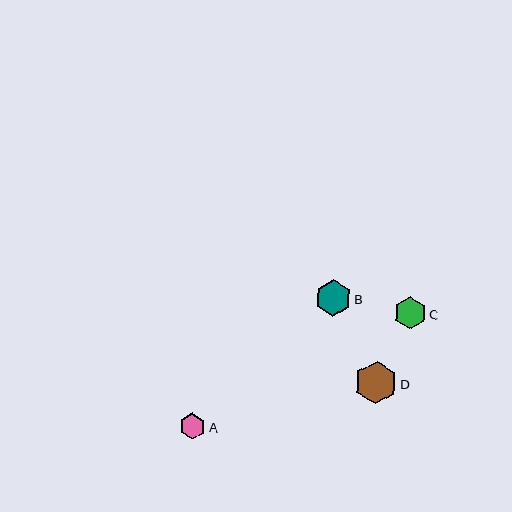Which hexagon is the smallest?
Hexagon A is the smallest with a size of approximately 26 pixels.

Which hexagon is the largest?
Hexagon D is the largest with a size of approximately 43 pixels.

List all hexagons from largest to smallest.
From largest to smallest: D, B, C, A.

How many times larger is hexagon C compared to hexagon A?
Hexagon C is approximately 1.2 times the size of hexagon A.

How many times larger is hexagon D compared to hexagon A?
Hexagon D is approximately 1.6 times the size of hexagon A.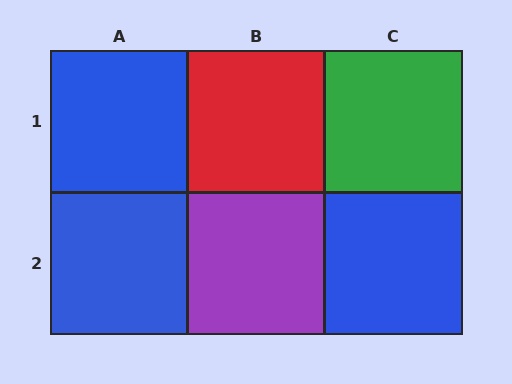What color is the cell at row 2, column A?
Blue.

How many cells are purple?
1 cell is purple.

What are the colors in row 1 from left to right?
Blue, red, green.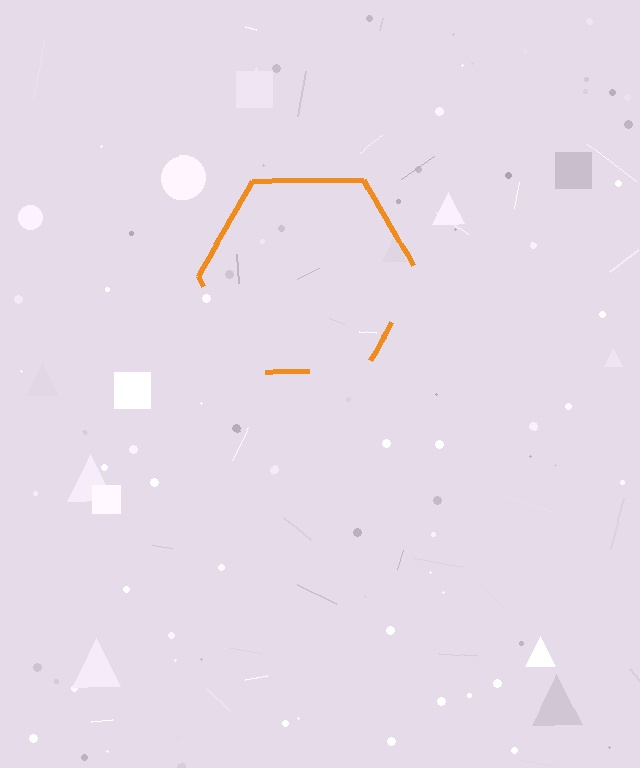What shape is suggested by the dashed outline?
The dashed outline suggests a hexagon.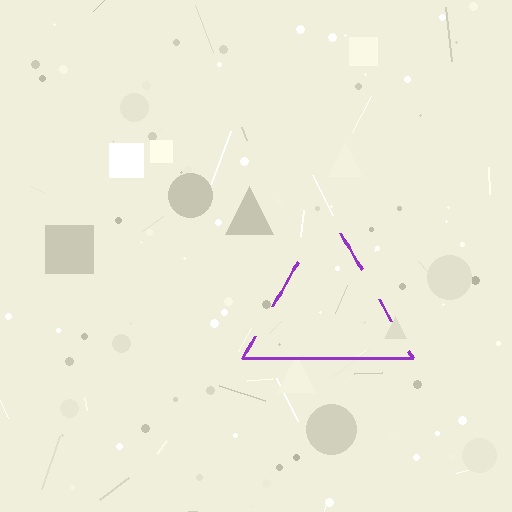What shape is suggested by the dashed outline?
The dashed outline suggests a triangle.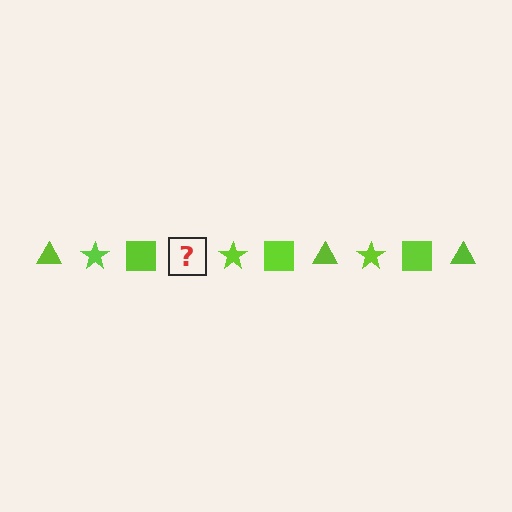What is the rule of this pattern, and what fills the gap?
The rule is that the pattern cycles through triangle, star, square shapes in lime. The gap should be filled with a lime triangle.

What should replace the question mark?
The question mark should be replaced with a lime triangle.